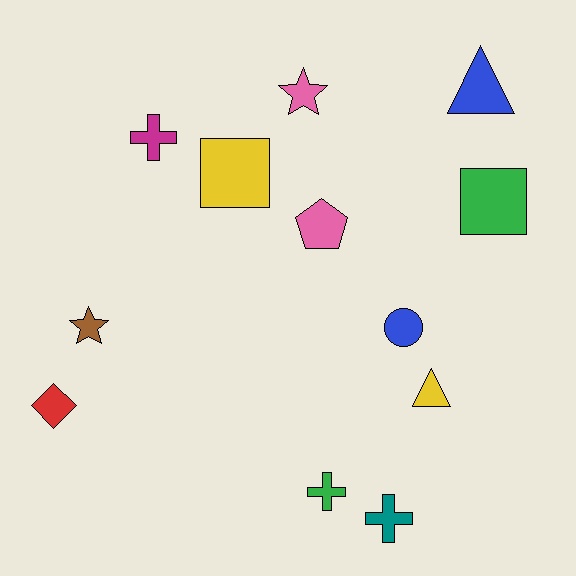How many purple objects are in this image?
There are no purple objects.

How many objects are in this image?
There are 12 objects.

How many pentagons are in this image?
There is 1 pentagon.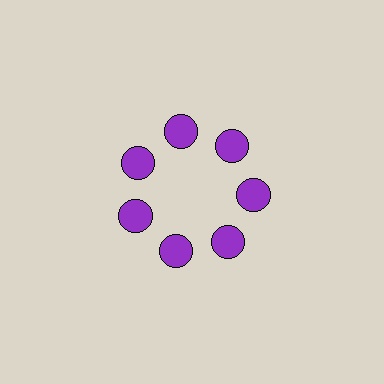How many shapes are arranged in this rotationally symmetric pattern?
There are 7 shapes, arranged in 7 groups of 1.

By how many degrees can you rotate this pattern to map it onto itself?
The pattern maps onto itself every 51 degrees of rotation.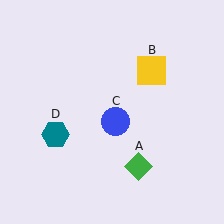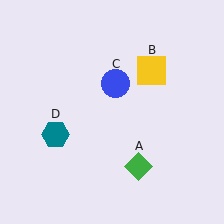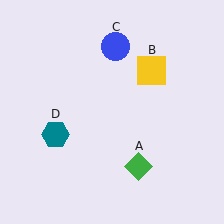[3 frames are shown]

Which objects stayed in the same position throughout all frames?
Green diamond (object A) and yellow square (object B) and teal hexagon (object D) remained stationary.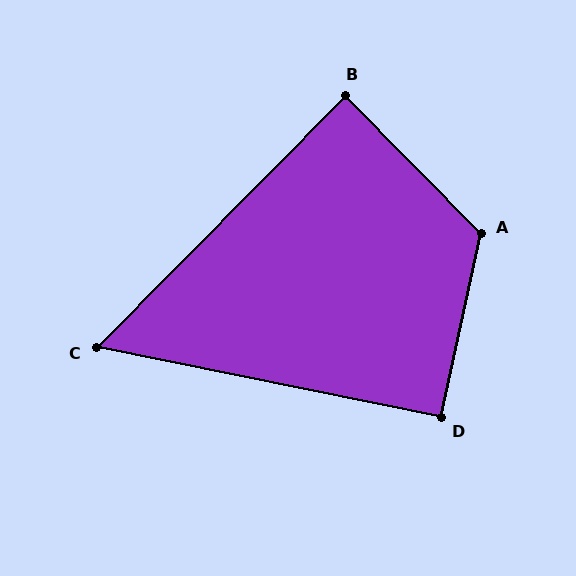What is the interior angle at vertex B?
Approximately 89 degrees (approximately right).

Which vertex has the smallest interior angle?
C, at approximately 57 degrees.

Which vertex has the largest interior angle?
A, at approximately 123 degrees.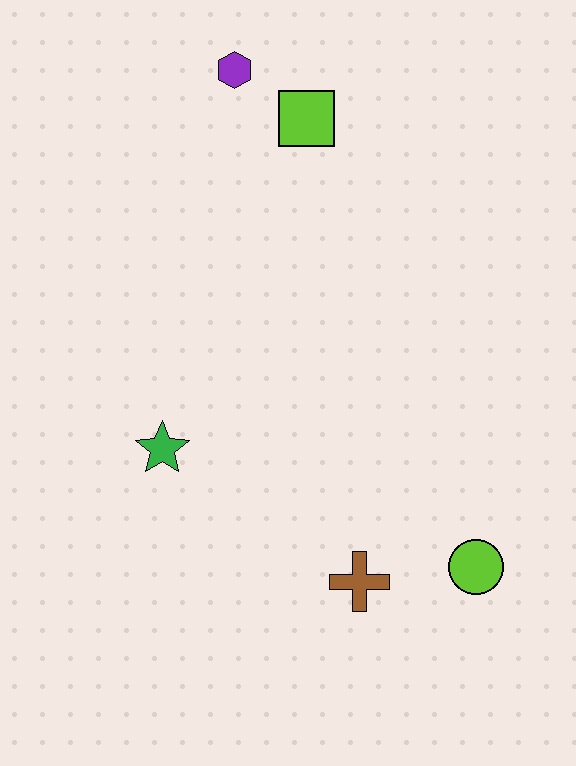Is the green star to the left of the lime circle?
Yes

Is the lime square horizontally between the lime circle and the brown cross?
No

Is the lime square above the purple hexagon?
No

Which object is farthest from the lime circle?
The purple hexagon is farthest from the lime circle.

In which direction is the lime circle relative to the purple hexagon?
The lime circle is below the purple hexagon.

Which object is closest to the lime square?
The purple hexagon is closest to the lime square.